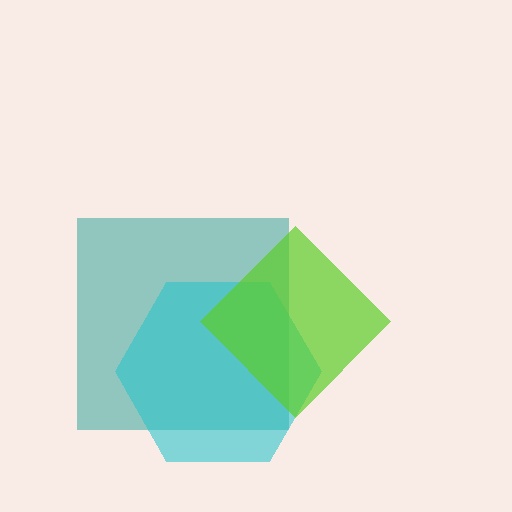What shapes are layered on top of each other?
The layered shapes are: a teal square, a cyan hexagon, a lime diamond.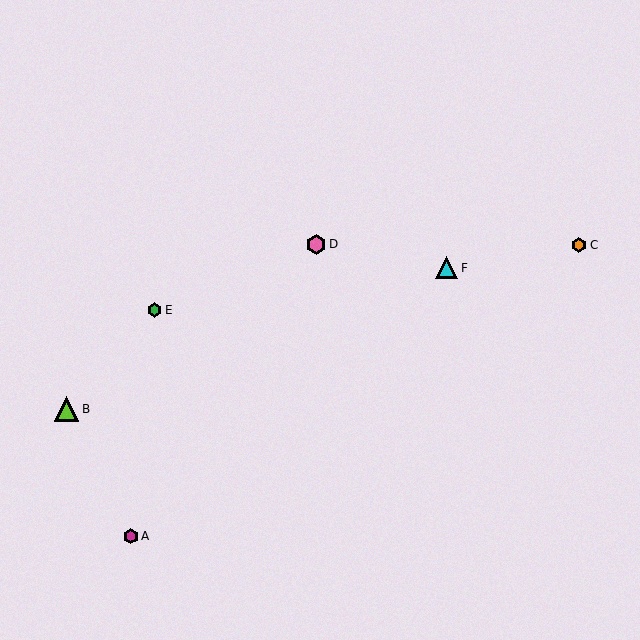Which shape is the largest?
The lime triangle (labeled B) is the largest.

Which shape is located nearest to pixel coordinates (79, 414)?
The lime triangle (labeled B) at (66, 409) is nearest to that location.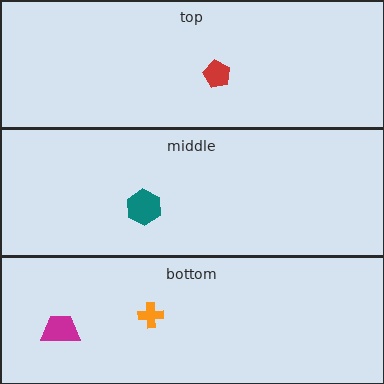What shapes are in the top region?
The red pentagon.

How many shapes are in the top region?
1.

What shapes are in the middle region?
The teal hexagon.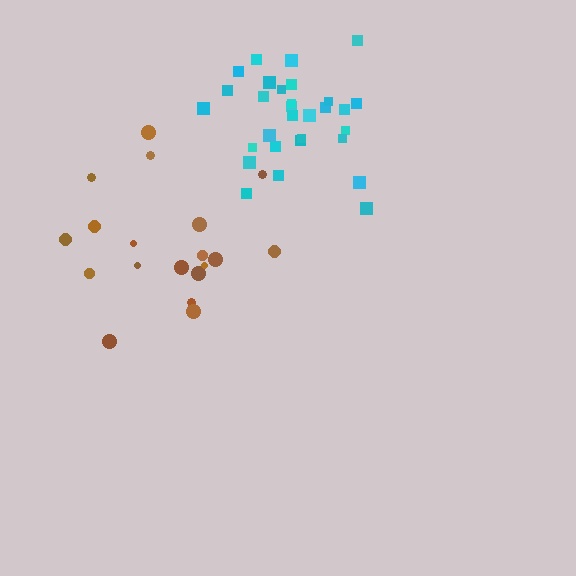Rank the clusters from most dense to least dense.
cyan, brown.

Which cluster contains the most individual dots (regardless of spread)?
Cyan (31).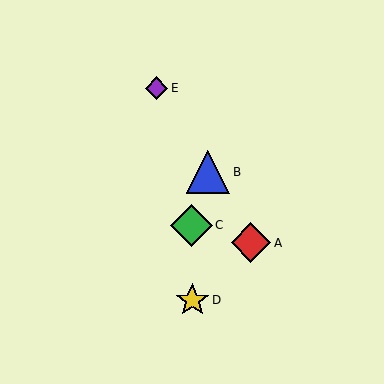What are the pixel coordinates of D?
Object D is at (192, 300).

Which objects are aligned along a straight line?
Objects A, B, E are aligned along a straight line.